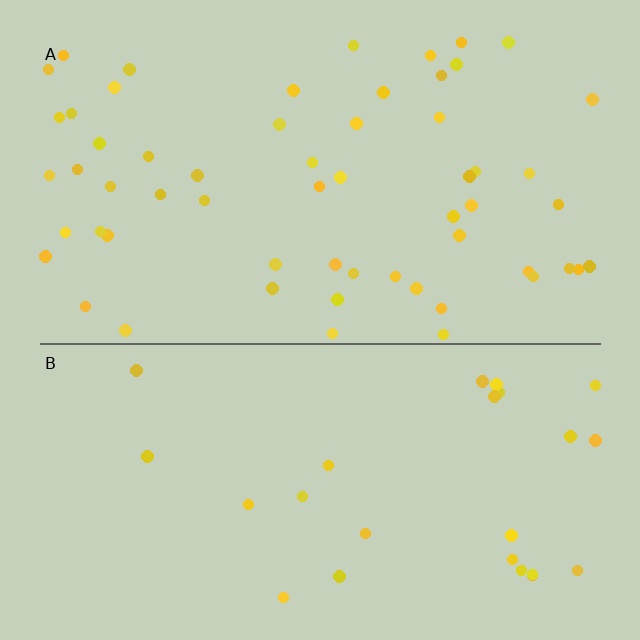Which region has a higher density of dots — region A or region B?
A (the top).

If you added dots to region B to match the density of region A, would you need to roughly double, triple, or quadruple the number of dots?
Approximately double.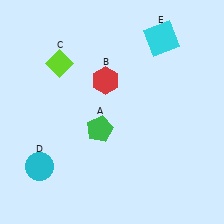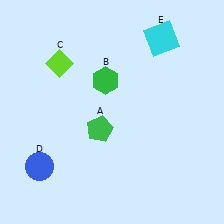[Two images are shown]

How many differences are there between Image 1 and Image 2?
There are 2 differences between the two images.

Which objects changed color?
B changed from red to green. D changed from cyan to blue.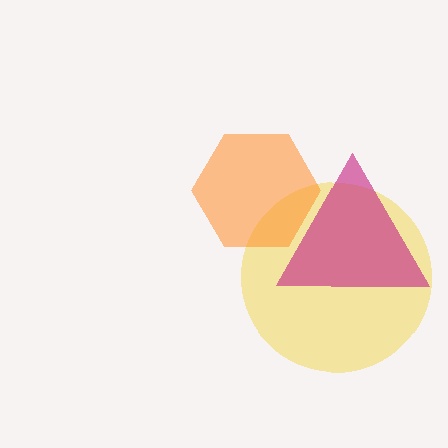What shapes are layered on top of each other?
The layered shapes are: a yellow circle, a magenta triangle, an orange hexagon.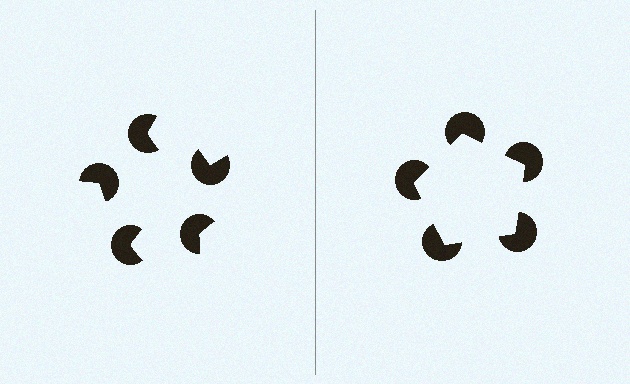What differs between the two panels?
The pac-man discs are positioned identically on both sides; only the wedge orientations differ. On the right they align to a pentagon; on the left they are misaligned.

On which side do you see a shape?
An illusory pentagon appears on the right side. On the left side the wedge cuts are rotated, so no coherent shape forms.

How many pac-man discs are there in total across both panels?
10 — 5 on each side.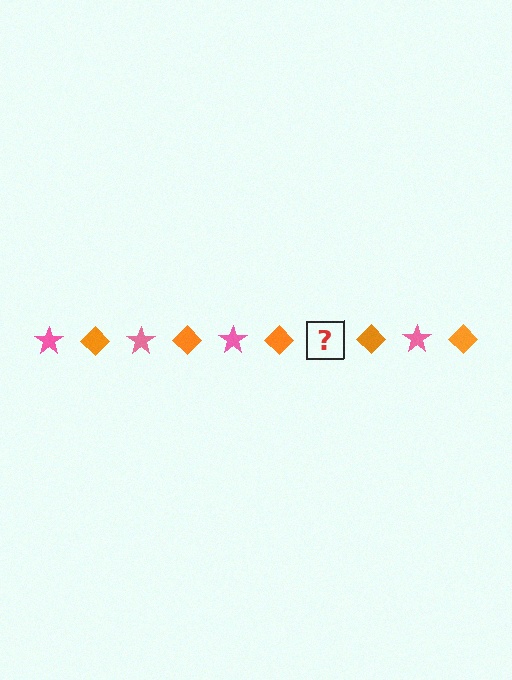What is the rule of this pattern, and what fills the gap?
The rule is that the pattern alternates between pink star and orange diamond. The gap should be filled with a pink star.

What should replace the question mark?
The question mark should be replaced with a pink star.